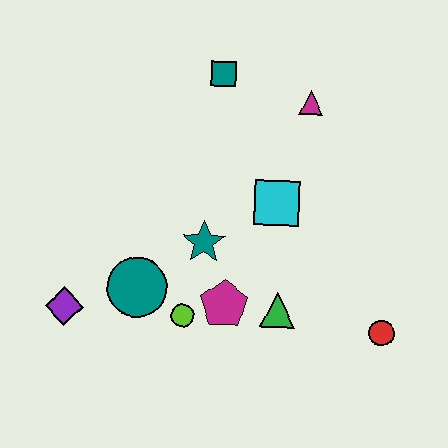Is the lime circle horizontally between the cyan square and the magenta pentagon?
No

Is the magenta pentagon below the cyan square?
Yes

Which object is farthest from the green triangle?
The teal square is farthest from the green triangle.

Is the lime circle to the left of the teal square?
Yes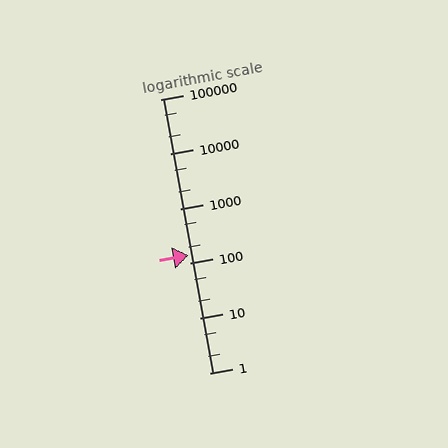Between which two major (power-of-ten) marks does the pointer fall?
The pointer is between 100 and 1000.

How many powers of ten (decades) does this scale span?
The scale spans 5 decades, from 1 to 100000.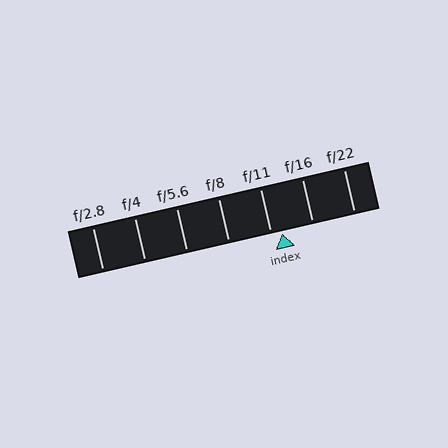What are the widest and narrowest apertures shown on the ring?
The widest aperture shown is f/2.8 and the narrowest is f/22.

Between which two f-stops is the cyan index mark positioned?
The index mark is between f/11 and f/16.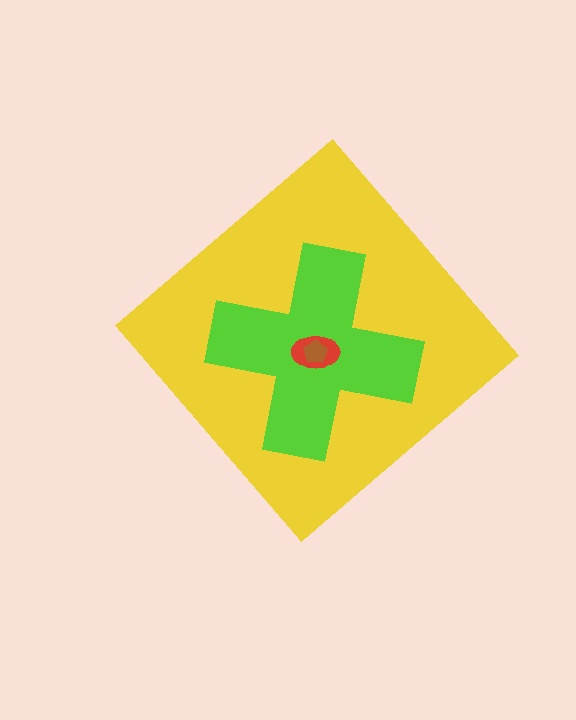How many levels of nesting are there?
4.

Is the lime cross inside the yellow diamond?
Yes.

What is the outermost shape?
The yellow diamond.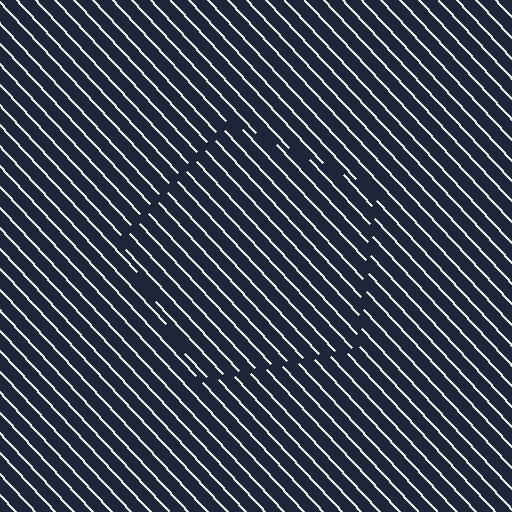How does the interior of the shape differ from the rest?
The interior of the shape contains the same grating, shifted by half a period — the contour is defined by the phase discontinuity where line-ends from the inner and outer gratings abut.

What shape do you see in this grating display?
An illusory pentagon. The interior of the shape contains the same grating, shifted by half a period — the contour is defined by the phase discontinuity where line-ends from the inner and outer gratings abut.